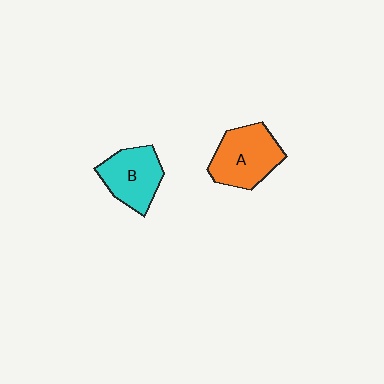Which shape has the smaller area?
Shape B (cyan).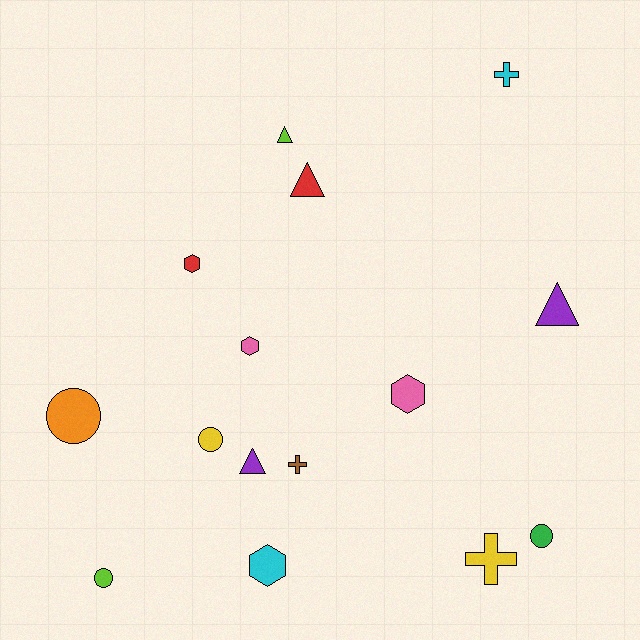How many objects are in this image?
There are 15 objects.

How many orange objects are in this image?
There is 1 orange object.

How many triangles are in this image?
There are 4 triangles.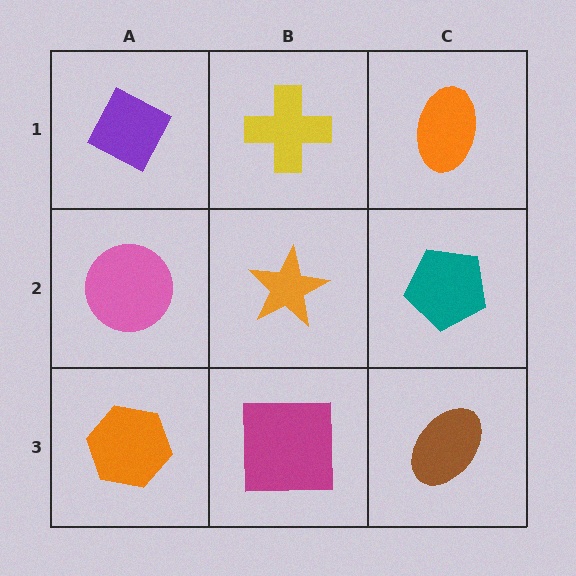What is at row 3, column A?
An orange hexagon.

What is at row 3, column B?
A magenta square.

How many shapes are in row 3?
3 shapes.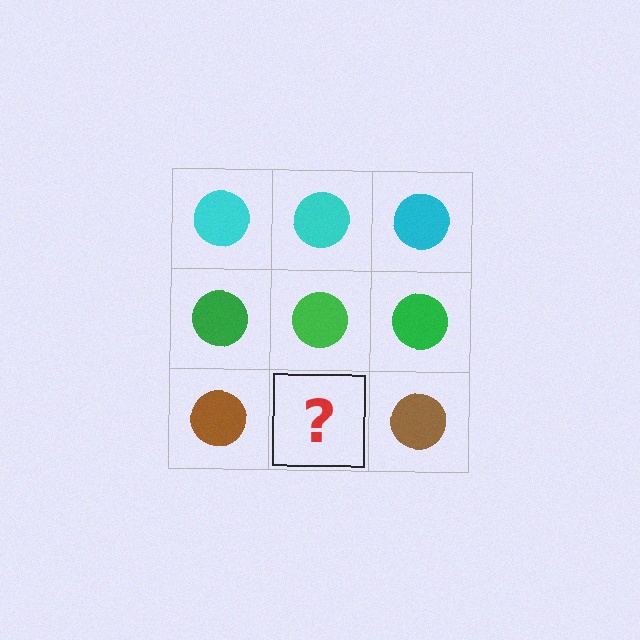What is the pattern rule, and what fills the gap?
The rule is that each row has a consistent color. The gap should be filled with a brown circle.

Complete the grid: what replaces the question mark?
The question mark should be replaced with a brown circle.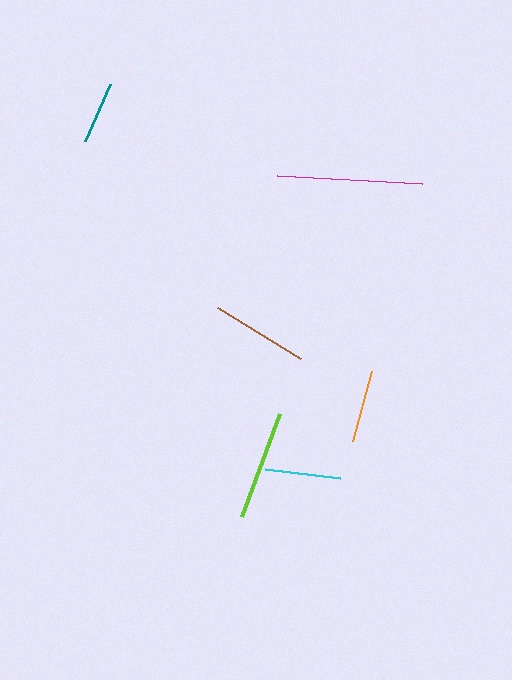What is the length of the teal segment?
The teal segment is approximately 62 pixels long.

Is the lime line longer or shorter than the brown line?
The lime line is longer than the brown line.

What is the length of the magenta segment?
The magenta segment is approximately 146 pixels long.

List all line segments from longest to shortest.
From longest to shortest: magenta, lime, brown, cyan, orange, teal.